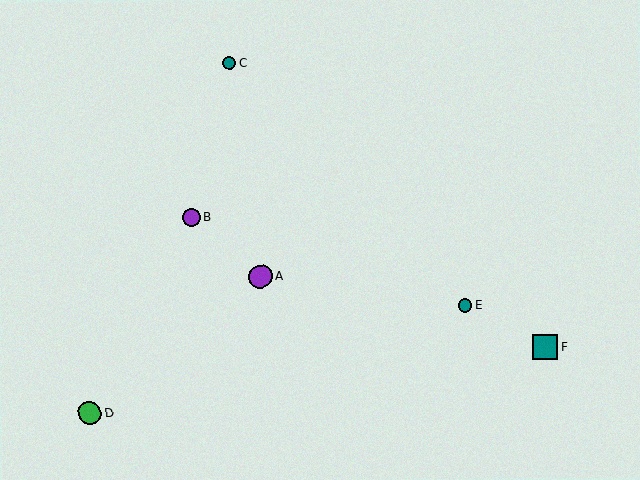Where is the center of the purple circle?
The center of the purple circle is at (191, 218).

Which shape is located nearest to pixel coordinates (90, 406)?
The green circle (labeled D) at (90, 413) is nearest to that location.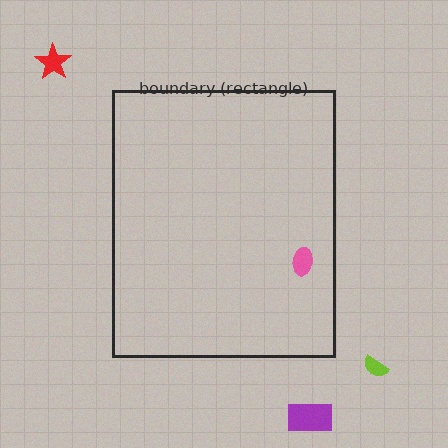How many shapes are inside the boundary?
1 inside, 3 outside.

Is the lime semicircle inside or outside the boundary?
Outside.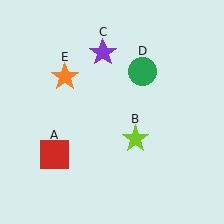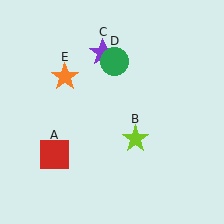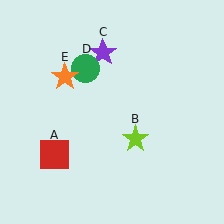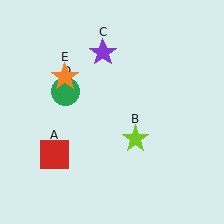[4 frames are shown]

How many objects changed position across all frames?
1 object changed position: green circle (object D).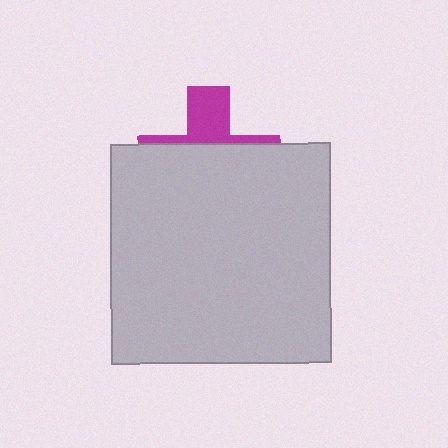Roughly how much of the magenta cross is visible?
A small part of it is visible (roughly 31%).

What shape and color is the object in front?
The object in front is a light gray square.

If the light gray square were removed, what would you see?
You would see the complete magenta cross.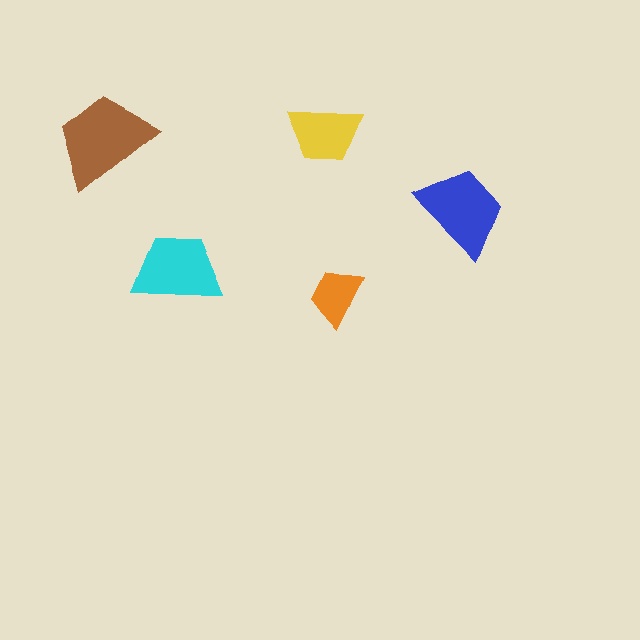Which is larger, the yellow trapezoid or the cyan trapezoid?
The cyan one.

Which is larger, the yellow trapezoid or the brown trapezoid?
The brown one.